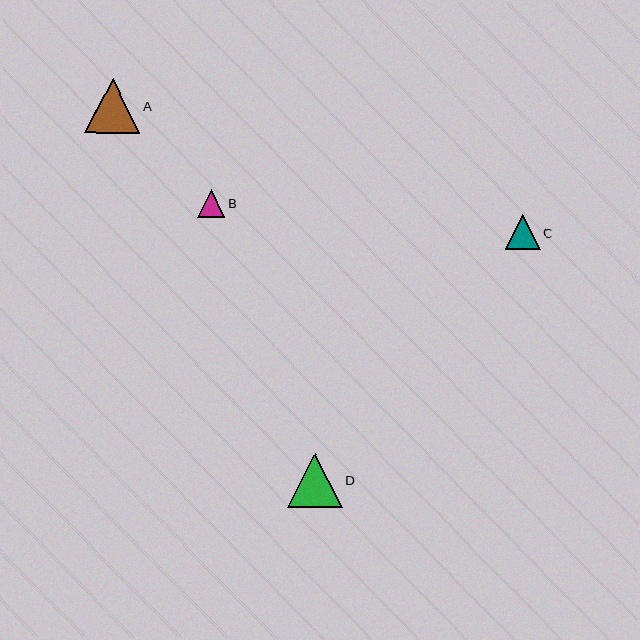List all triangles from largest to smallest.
From largest to smallest: A, D, C, B.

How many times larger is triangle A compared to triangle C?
Triangle A is approximately 1.6 times the size of triangle C.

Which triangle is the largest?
Triangle A is the largest with a size of approximately 55 pixels.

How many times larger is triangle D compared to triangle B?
Triangle D is approximately 2.0 times the size of triangle B.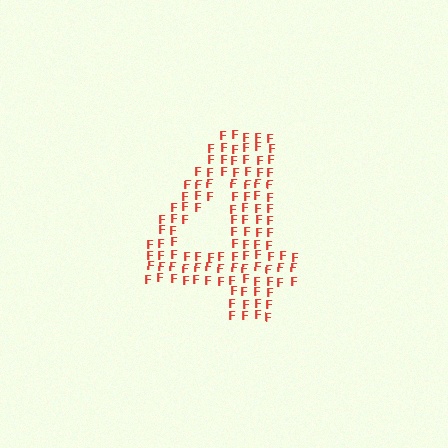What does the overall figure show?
The overall figure shows the digit 4.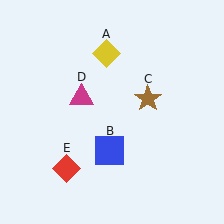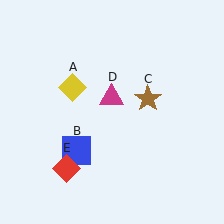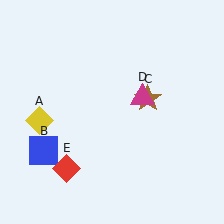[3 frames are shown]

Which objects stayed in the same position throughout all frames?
Brown star (object C) and red diamond (object E) remained stationary.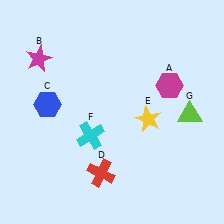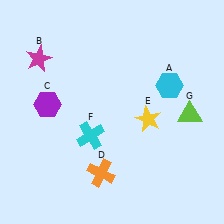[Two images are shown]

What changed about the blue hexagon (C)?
In Image 1, C is blue. In Image 2, it changed to purple.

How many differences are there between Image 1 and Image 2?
There are 3 differences between the two images.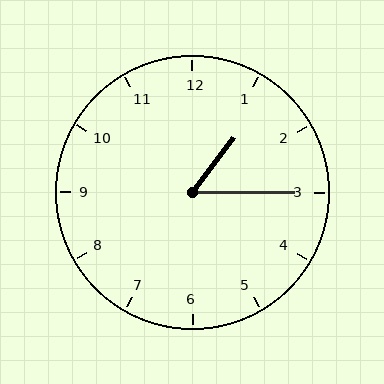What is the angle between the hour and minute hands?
Approximately 52 degrees.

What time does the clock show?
1:15.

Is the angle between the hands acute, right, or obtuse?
It is acute.